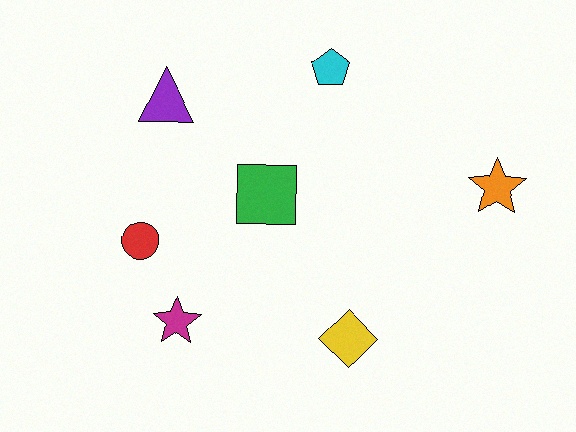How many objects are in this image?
There are 7 objects.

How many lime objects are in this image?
There are no lime objects.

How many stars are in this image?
There are 2 stars.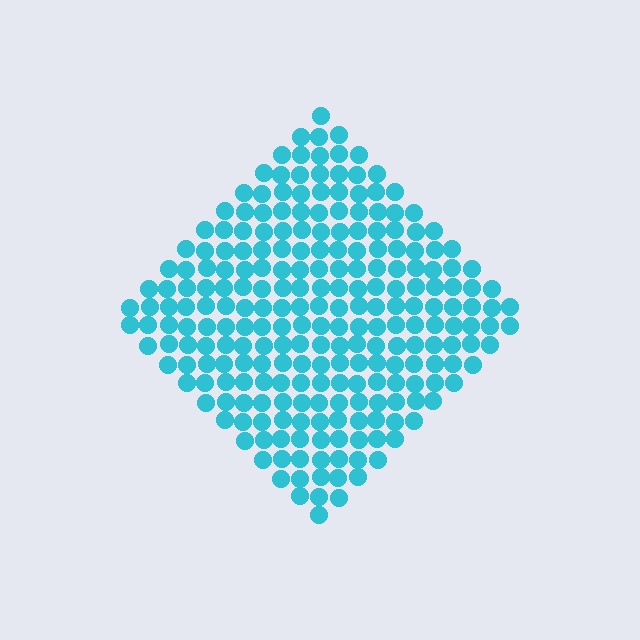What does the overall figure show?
The overall figure shows a diamond.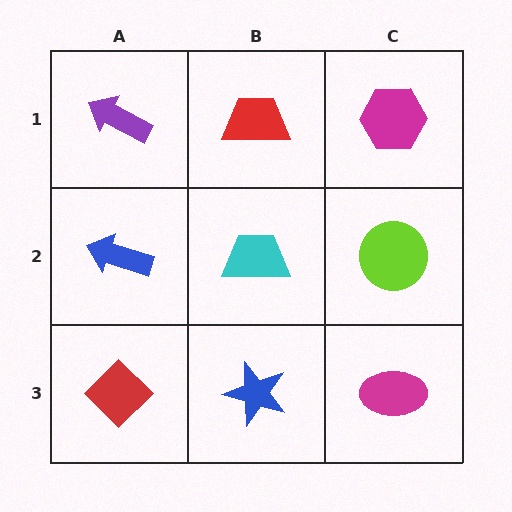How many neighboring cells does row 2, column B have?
4.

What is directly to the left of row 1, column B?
A purple arrow.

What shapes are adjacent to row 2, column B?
A red trapezoid (row 1, column B), a blue star (row 3, column B), a blue arrow (row 2, column A), a lime circle (row 2, column C).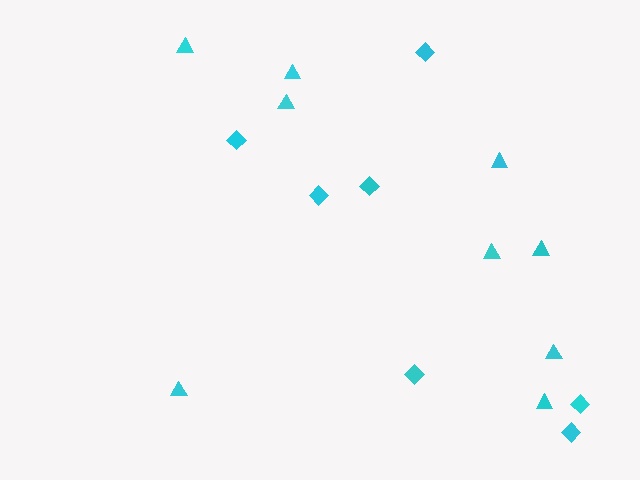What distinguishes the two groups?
There are 2 groups: one group of triangles (9) and one group of diamonds (7).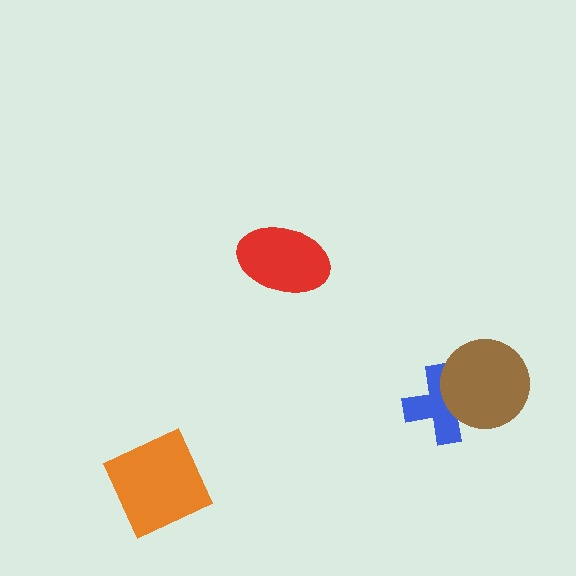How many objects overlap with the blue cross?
1 object overlaps with the blue cross.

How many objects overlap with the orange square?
0 objects overlap with the orange square.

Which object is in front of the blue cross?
The brown circle is in front of the blue cross.